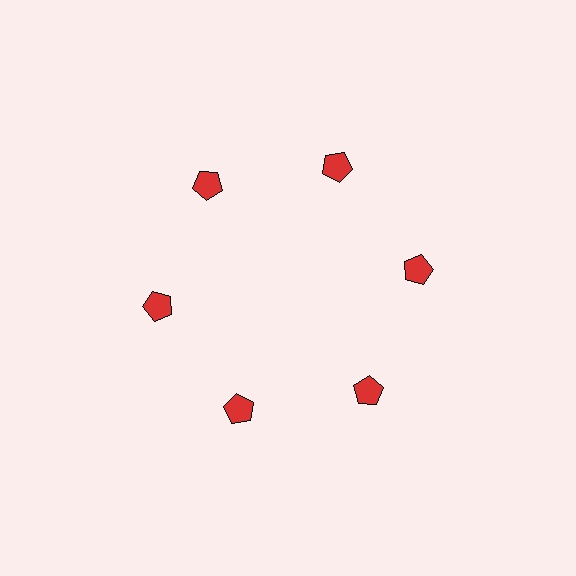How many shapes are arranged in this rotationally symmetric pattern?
There are 6 shapes, arranged in 6 groups of 1.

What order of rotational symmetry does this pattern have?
This pattern has 6-fold rotational symmetry.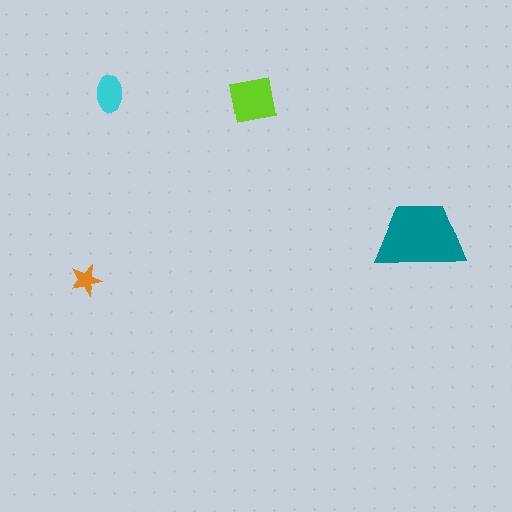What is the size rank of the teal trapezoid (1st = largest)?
1st.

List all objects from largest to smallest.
The teal trapezoid, the lime square, the cyan ellipse, the orange star.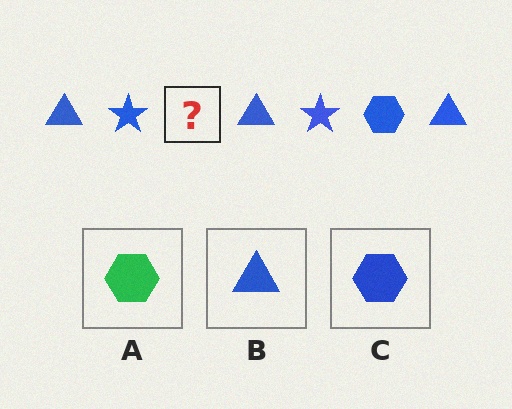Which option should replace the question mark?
Option C.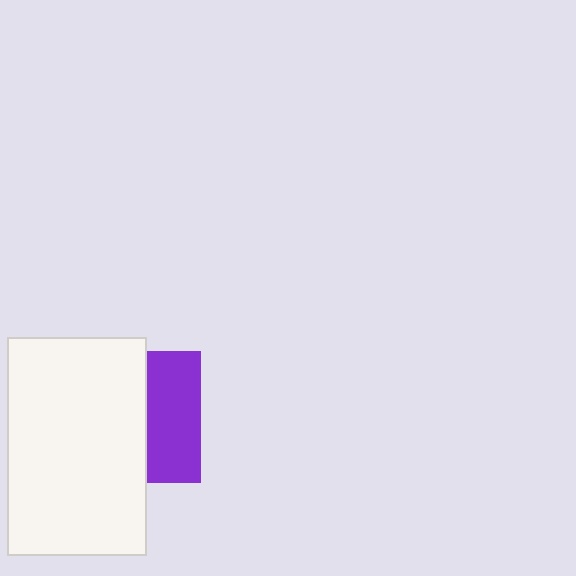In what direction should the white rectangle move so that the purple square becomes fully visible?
The white rectangle should move left. That is the shortest direction to clear the overlap and leave the purple square fully visible.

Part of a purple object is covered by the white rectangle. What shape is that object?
It is a square.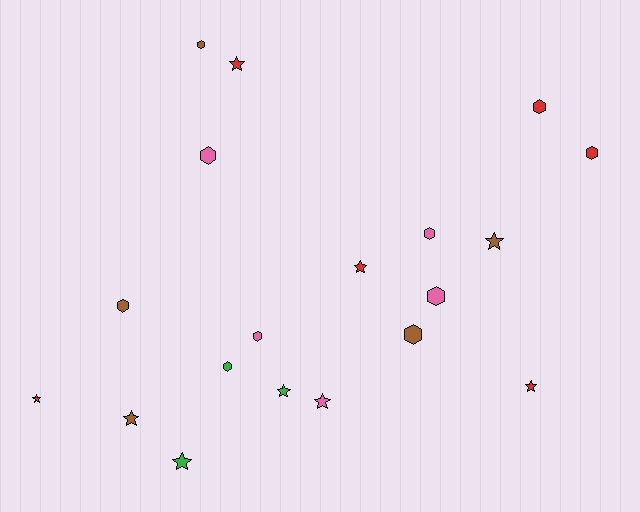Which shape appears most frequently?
Hexagon, with 10 objects.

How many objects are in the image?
There are 19 objects.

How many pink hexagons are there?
There are 4 pink hexagons.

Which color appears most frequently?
Red, with 6 objects.